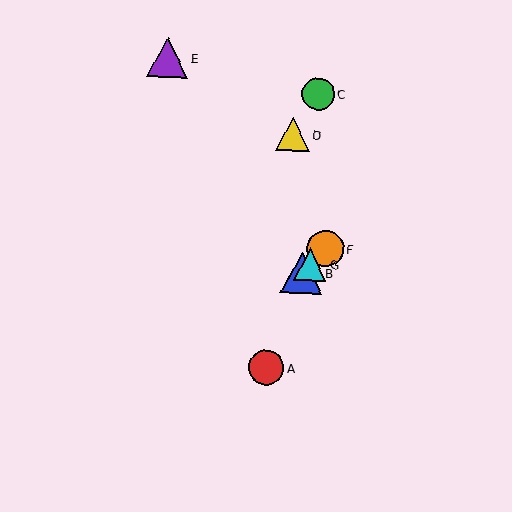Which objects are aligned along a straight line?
Objects B, F, G are aligned along a straight line.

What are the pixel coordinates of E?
Object E is at (168, 57).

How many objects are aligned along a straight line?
3 objects (B, F, G) are aligned along a straight line.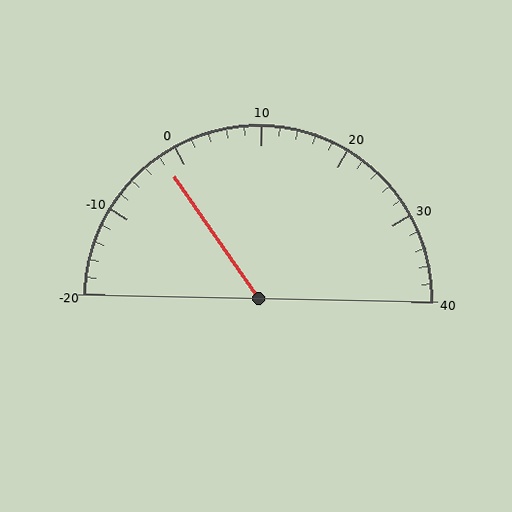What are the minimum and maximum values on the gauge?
The gauge ranges from -20 to 40.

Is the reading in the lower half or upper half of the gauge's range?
The reading is in the lower half of the range (-20 to 40).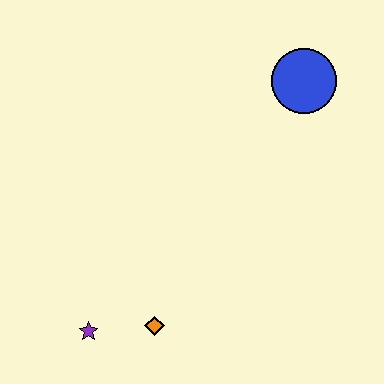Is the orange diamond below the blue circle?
Yes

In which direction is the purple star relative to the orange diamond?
The purple star is to the left of the orange diamond.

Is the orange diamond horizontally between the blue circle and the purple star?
Yes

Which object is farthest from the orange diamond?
The blue circle is farthest from the orange diamond.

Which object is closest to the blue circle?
The orange diamond is closest to the blue circle.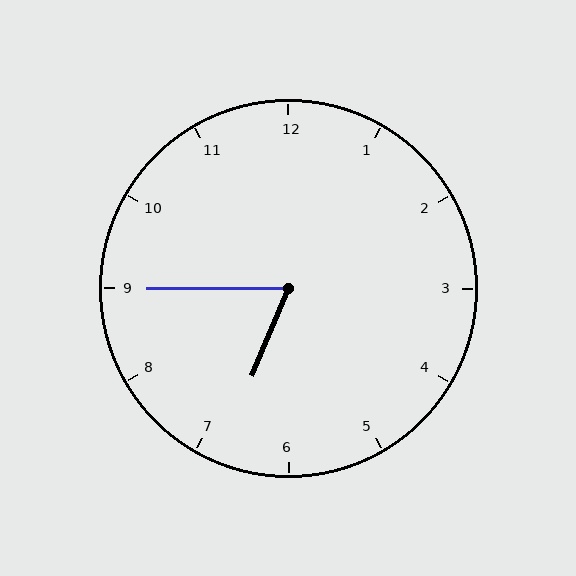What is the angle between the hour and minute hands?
Approximately 68 degrees.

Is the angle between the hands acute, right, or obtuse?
It is acute.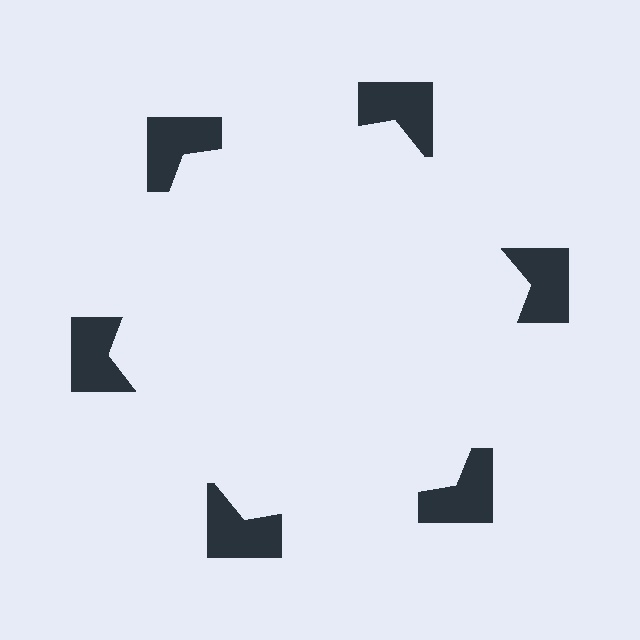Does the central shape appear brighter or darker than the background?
It typically appears slightly brighter than the background, even though no actual brightness change is drawn.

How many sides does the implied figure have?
6 sides.